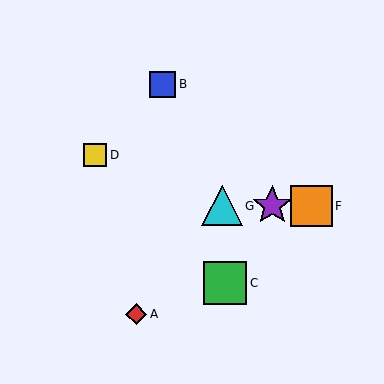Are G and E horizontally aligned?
Yes, both are at y≈206.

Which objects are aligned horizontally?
Objects E, F, G are aligned horizontally.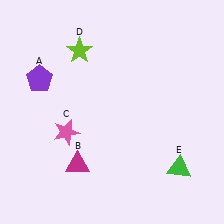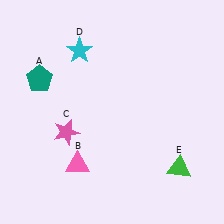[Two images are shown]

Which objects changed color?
A changed from purple to teal. B changed from magenta to pink. D changed from lime to cyan.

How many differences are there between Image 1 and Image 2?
There are 3 differences between the two images.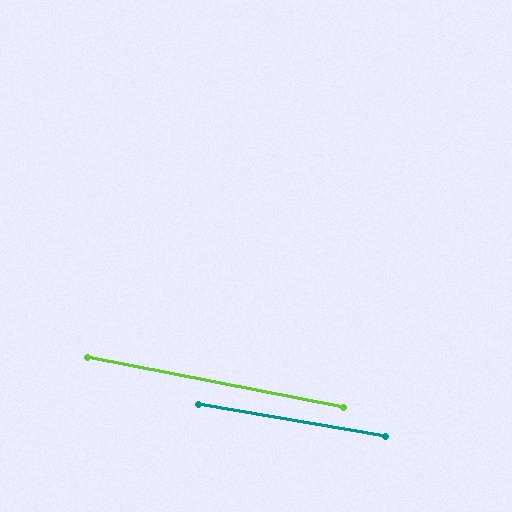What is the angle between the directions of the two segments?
Approximately 1 degree.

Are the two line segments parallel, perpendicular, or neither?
Parallel — their directions differ by only 1.1°.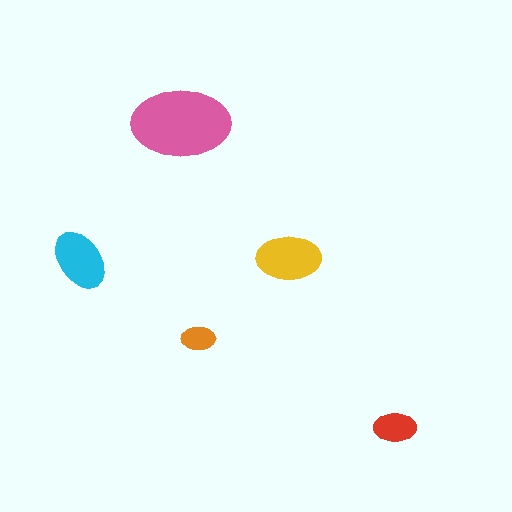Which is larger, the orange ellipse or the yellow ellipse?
The yellow one.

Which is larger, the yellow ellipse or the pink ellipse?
The pink one.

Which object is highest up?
The pink ellipse is topmost.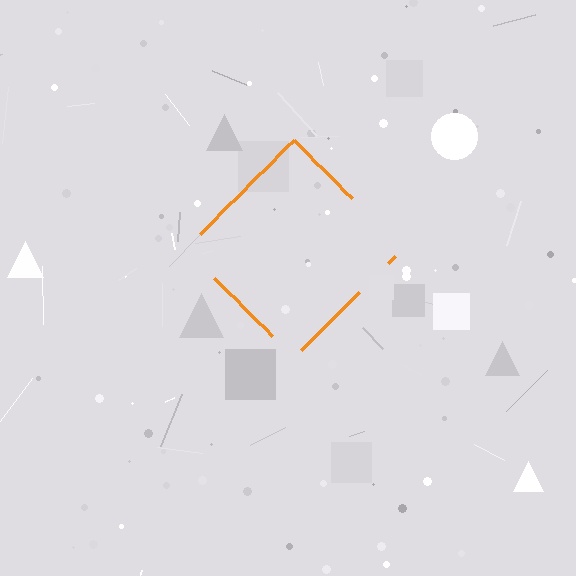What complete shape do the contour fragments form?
The contour fragments form a diamond.